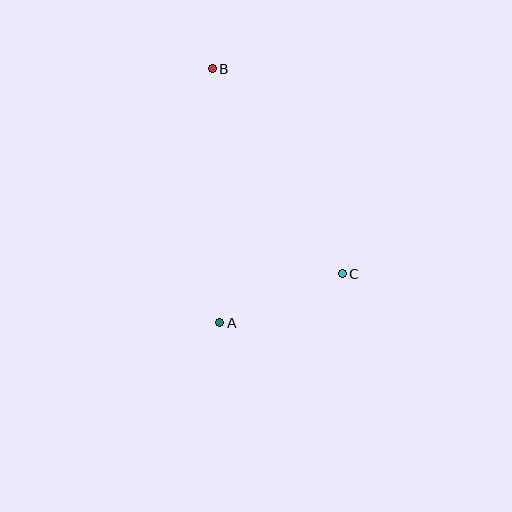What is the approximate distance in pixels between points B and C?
The distance between B and C is approximately 242 pixels.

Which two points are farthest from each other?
Points A and B are farthest from each other.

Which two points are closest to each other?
Points A and C are closest to each other.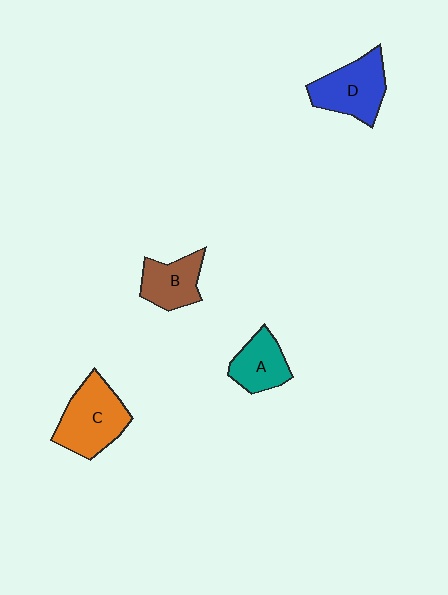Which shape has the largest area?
Shape C (orange).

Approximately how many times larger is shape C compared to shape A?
Approximately 1.5 times.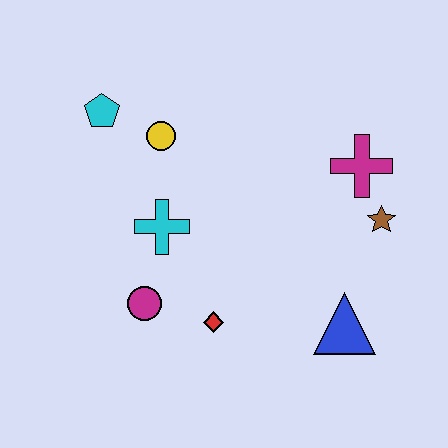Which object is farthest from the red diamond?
The cyan pentagon is farthest from the red diamond.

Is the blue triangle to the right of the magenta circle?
Yes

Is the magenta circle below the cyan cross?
Yes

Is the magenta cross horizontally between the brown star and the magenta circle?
Yes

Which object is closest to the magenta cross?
The brown star is closest to the magenta cross.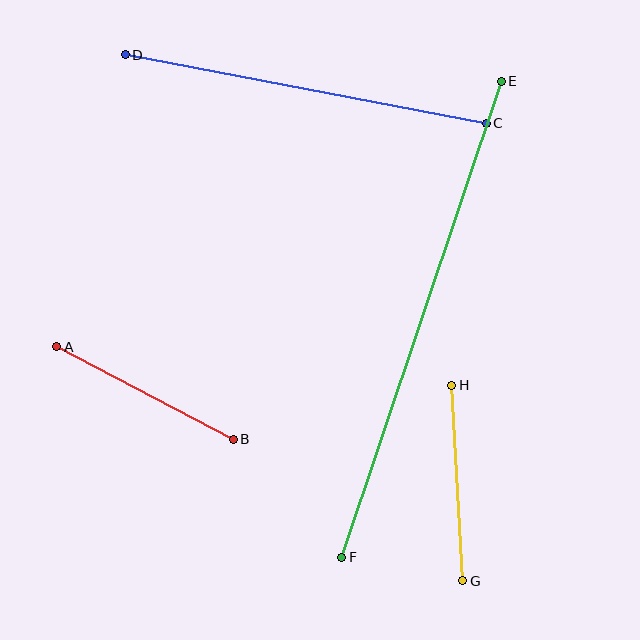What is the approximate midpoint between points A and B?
The midpoint is at approximately (145, 393) pixels.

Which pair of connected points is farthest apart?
Points E and F are farthest apart.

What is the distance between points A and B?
The distance is approximately 199 pixels.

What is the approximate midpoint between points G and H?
The midpoint is at approximately (457, 483) pixels.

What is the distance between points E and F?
The distance is approximately 502 pixels.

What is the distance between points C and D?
The distance is approximately 367 pixels.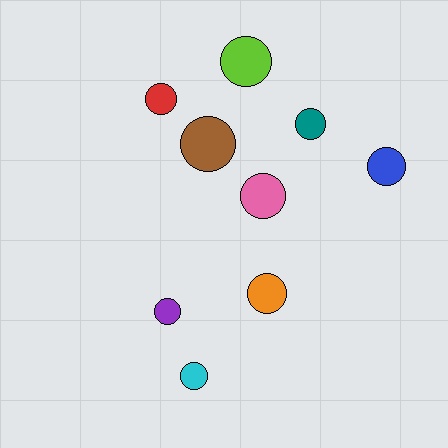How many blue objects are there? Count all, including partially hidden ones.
There is 1 blue object.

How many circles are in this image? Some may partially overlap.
There are 9 circles.